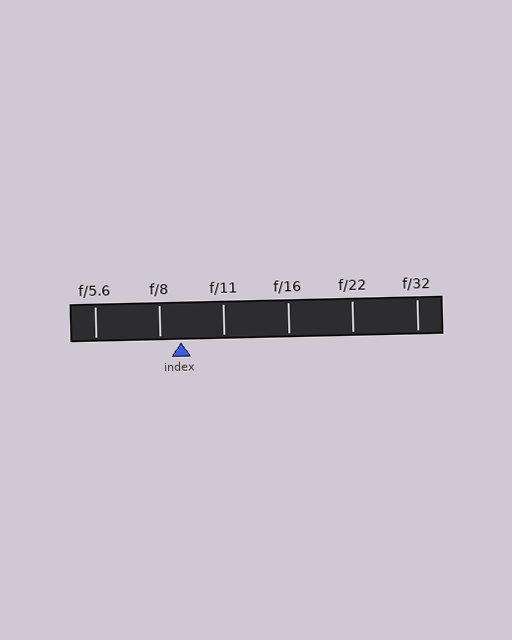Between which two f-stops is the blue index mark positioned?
The index mark is between f/8 and f/11.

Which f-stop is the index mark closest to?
The index mark is closest to f/8.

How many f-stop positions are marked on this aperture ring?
There are 6 f-stop positions marked.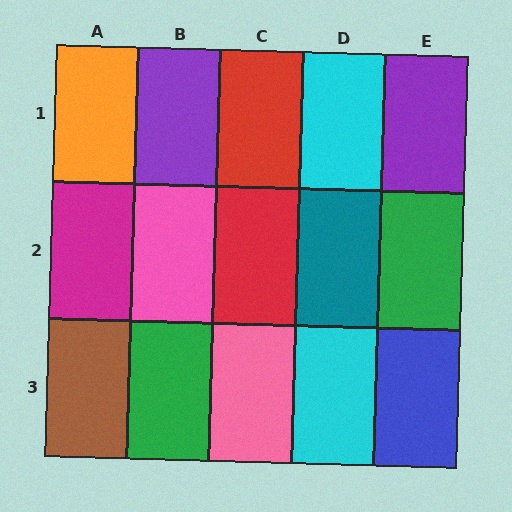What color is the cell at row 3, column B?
Green.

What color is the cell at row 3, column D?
Cyan.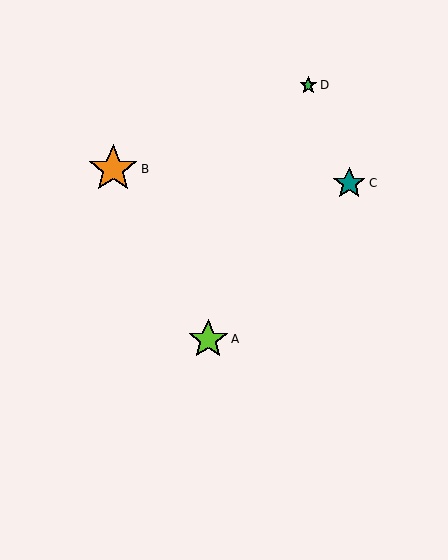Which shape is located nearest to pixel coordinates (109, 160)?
The orange star (labeled B) at (113, 169) is nearest to that location.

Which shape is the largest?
The orange star (labeled B) is the largest.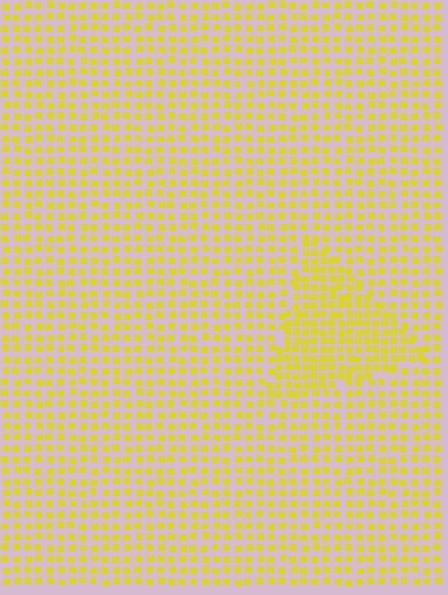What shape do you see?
I see a triangle.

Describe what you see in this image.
The image contains small yellow elements arranged at two different densities. A triangle-shaped region is visible where the elements are more densely packed than the surrounding area.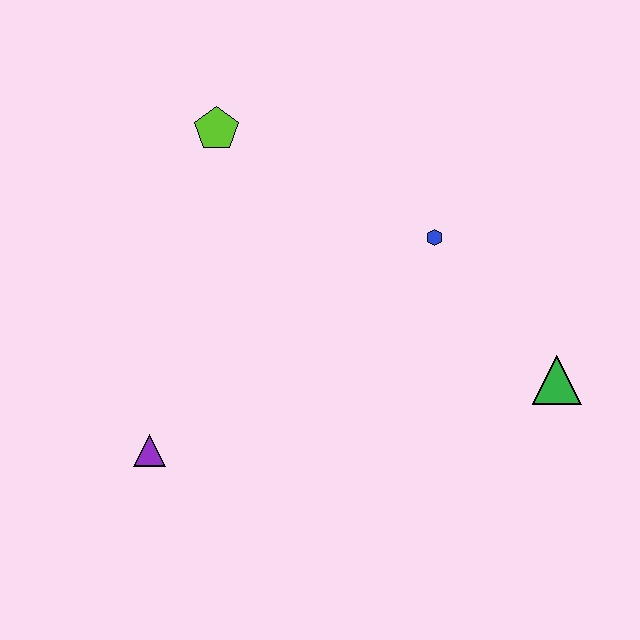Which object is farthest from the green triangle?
The lime pentagon is farthest from the green triangle.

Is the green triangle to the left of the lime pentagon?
No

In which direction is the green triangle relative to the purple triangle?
The green triangle is to the right of the purple triangle.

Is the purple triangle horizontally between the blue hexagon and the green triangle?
No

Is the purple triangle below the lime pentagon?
Yes